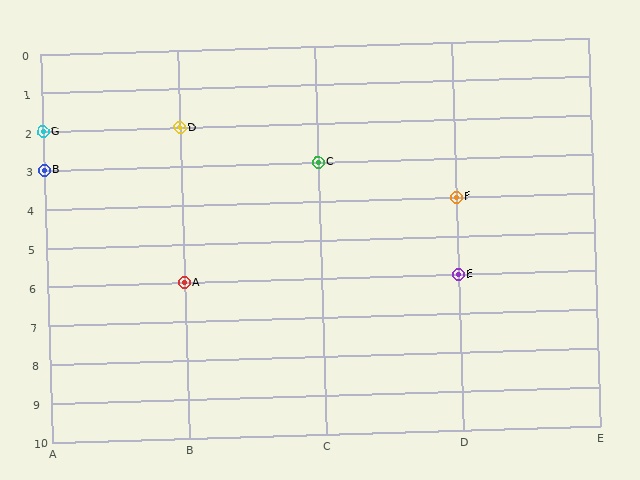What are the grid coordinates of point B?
Point B is at grid coordinates (A, 3).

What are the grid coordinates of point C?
Point C is at grid coordinates (C, 3).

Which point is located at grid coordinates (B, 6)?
Point A is at (B, 6).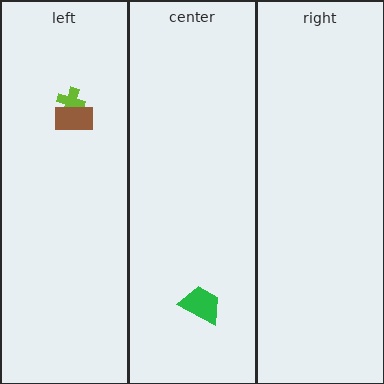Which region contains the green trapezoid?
The center region.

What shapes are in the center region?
The green trapezoid.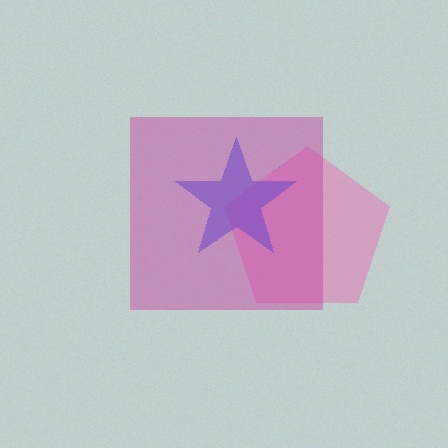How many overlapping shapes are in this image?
There are 3 overlapping shapes in the image.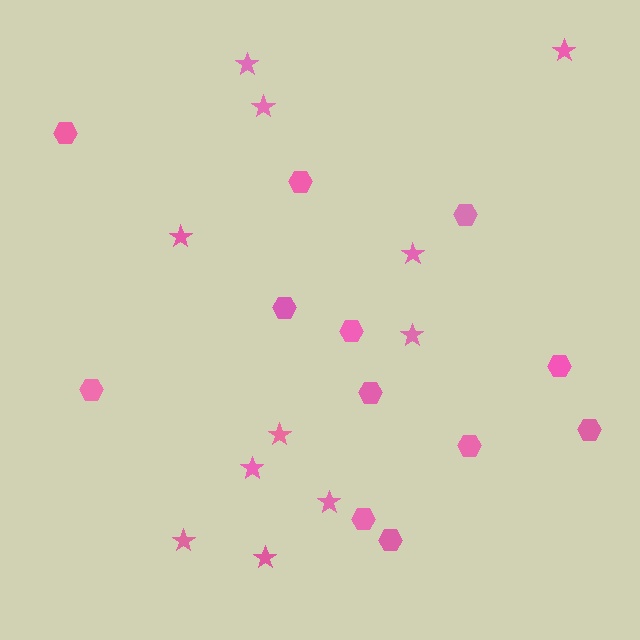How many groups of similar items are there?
There are 2 groups: one group of stars (11) and one group of hexagons (12).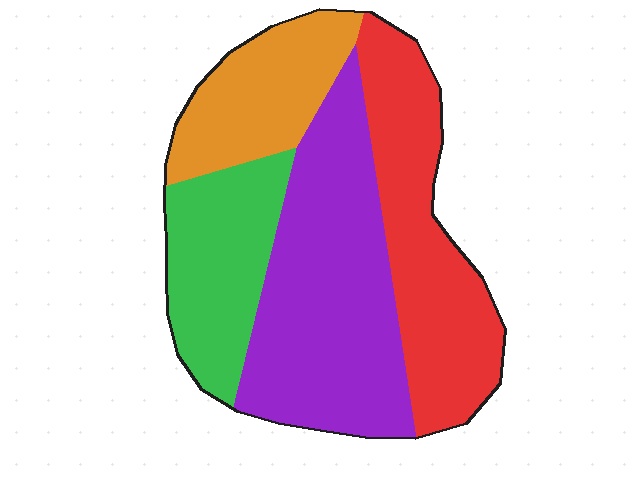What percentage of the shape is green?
Green takes up about one fifth (1/5) of the shape.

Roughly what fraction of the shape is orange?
Orange takes up about one sixth (1/6) of the shape.